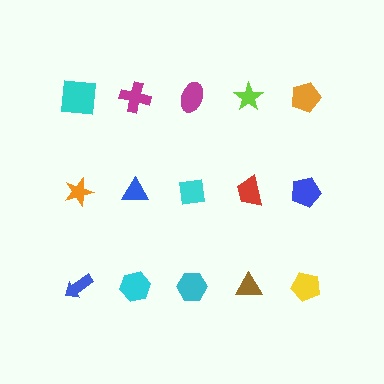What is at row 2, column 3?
A cyan square.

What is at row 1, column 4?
A lime star.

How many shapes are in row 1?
5 shapes.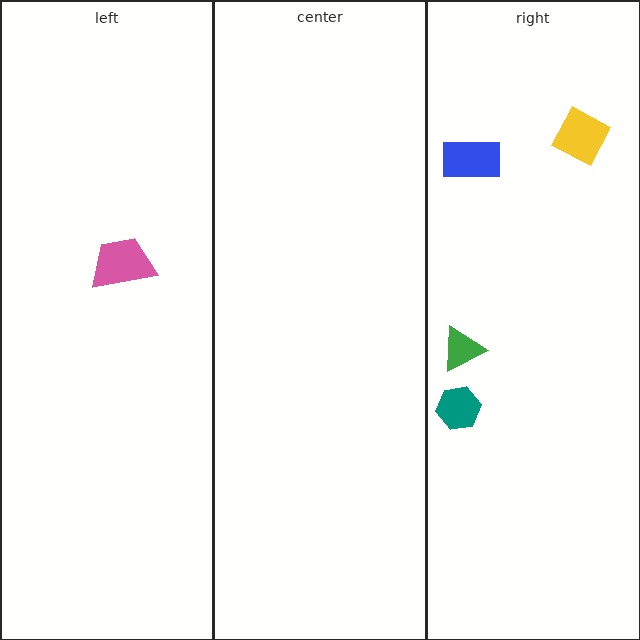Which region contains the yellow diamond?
The right region.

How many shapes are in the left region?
1.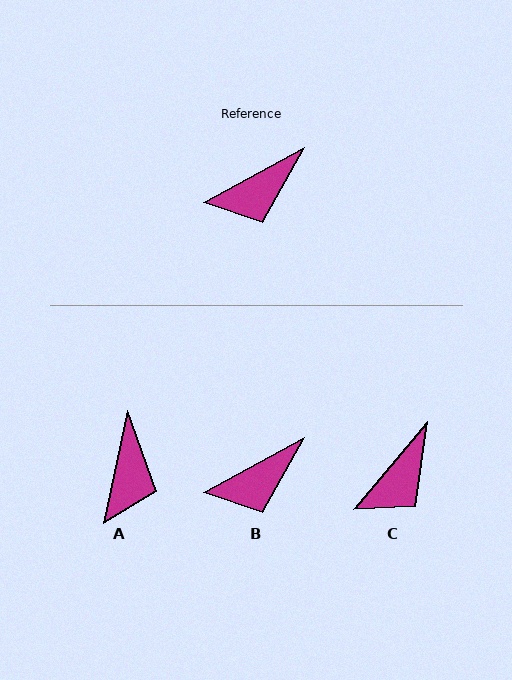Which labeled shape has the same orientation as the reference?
B.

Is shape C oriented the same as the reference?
No, it is off by about 21 degrees.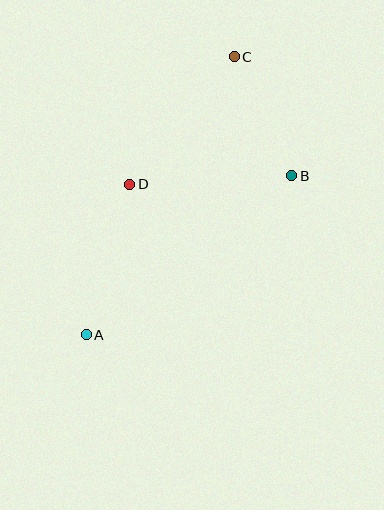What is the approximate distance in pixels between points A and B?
The distance between A and B is approximately 260 pixels.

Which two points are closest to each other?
Points B and C are closest to each other.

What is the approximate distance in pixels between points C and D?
The distance between C and D is approximately 165 pixels.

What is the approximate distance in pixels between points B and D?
The distance between B and D is approximately 162 pixels.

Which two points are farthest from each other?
Points A and C are farthest from each other.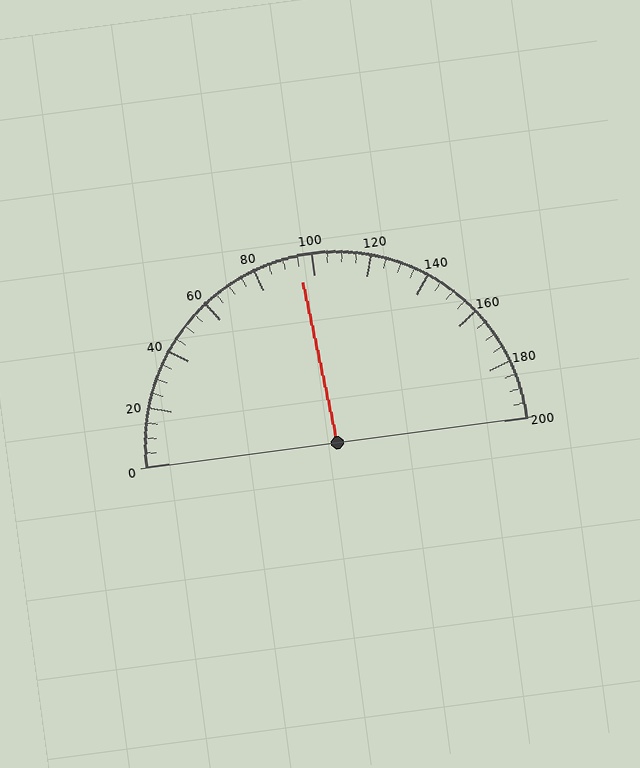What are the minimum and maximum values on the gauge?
The gauge ranges from 0 to 200.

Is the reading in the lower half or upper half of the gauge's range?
The reading is in the lower half of the range (0 to 200).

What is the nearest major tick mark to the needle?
The nearest major tick mark is 100.